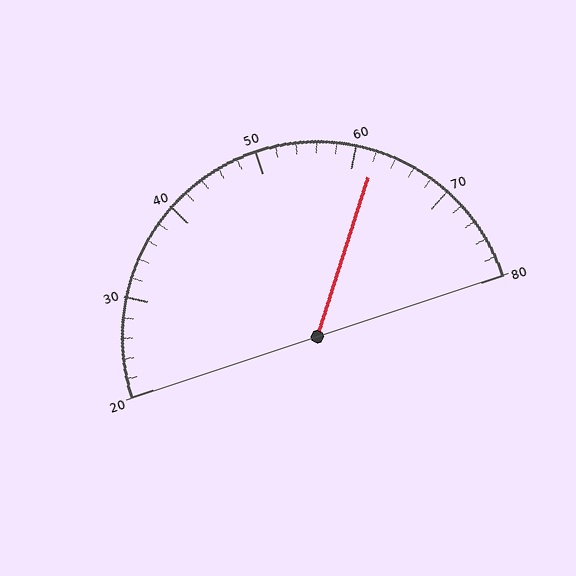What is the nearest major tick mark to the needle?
The nearest major tick mark is 60.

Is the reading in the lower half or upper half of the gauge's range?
The reading is in the upper half of the range (20 to 80).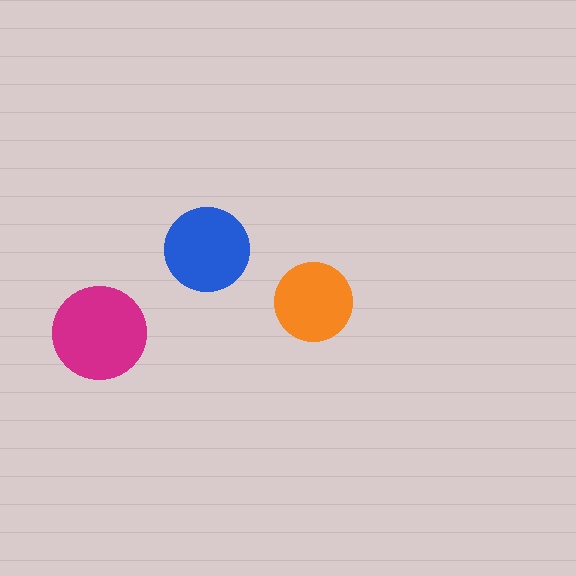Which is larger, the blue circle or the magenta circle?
The magenta one.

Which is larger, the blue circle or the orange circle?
The blue one.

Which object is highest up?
The blue circle is topmost.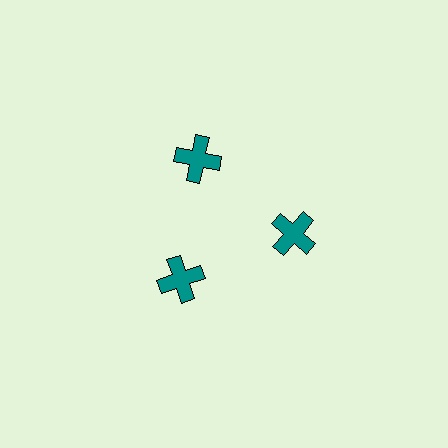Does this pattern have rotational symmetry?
Yes, this pattern has 3-fold rotational symmetry. It looks the same after rotating 120 degrees around the center.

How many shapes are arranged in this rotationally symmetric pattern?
There are 3 shapes, arranged in 3 groups of 1.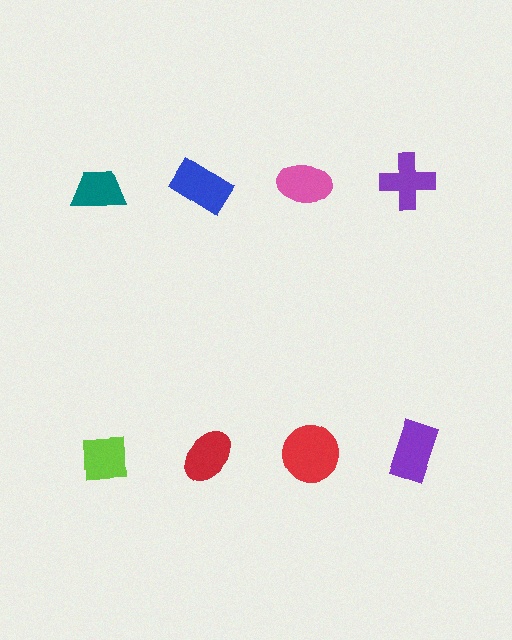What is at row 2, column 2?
A red ellipse.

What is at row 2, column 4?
A purple rectangle.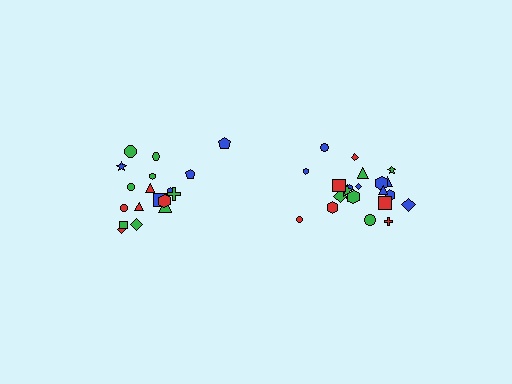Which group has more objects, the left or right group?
The right group.